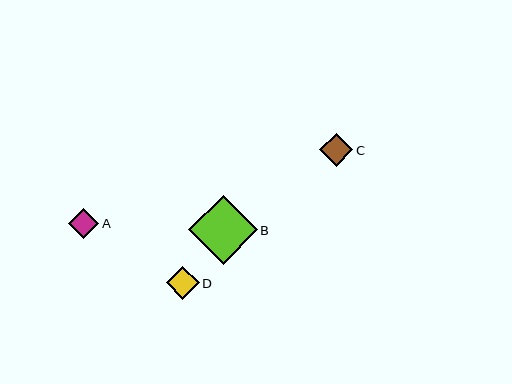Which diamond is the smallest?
Diamond A is the smallest with a size of approximately 30 pixels.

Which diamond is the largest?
Diamond B is the largest with a size of approximately 69 pixels.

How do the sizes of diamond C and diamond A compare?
Diamond C and diamond A are approximately the same size.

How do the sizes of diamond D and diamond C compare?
Diamond D and diamond C are approximately the same size.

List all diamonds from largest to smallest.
From largest to smallest: B, D, C, A.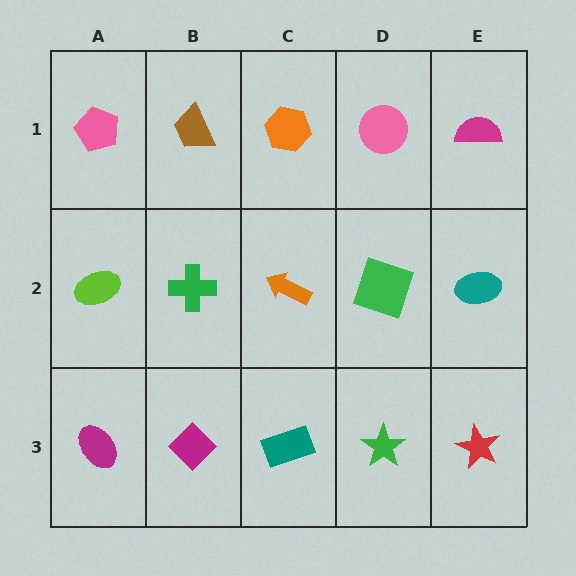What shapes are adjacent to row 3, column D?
A green square (row 2, column D), a teal rectangle (row 3, column C), a red star (row 3, column E).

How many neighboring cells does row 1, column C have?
3.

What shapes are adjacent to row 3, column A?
A lime ellipse (row 2, column A), a magenta diamond (row 3, column B).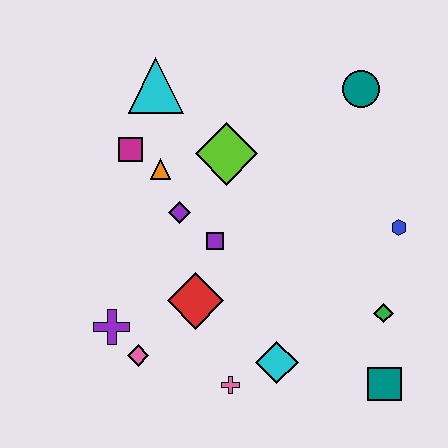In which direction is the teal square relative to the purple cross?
The teal square is to the right of the purple cross.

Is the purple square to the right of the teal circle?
No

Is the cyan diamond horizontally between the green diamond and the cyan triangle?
Yes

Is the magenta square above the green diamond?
Yes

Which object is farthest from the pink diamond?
The teal circle is farthest from the pink diamond.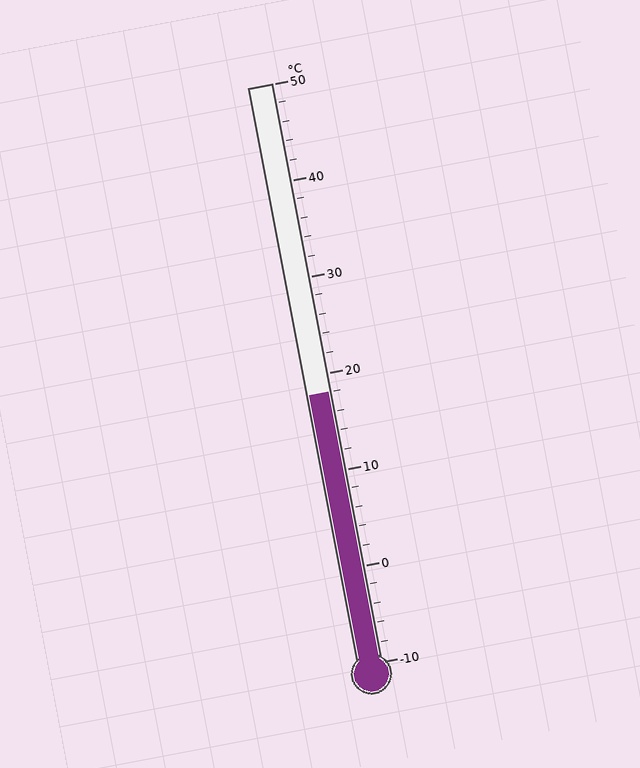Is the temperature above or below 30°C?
The temperature is below 30°C.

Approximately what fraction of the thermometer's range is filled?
The thermometer is filled to approximately 45% of its range.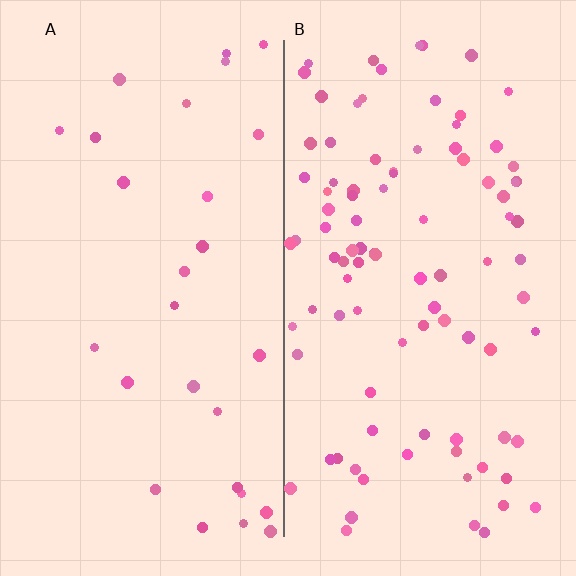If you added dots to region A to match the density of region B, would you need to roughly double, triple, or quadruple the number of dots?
Approximately triple.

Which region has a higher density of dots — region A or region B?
B (the right).